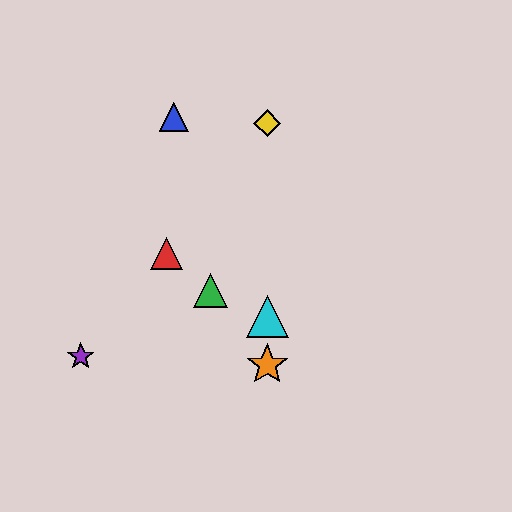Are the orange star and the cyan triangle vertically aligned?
Yes, both are at x≈267.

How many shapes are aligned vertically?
3 shapes (the yellow diamond, the orange star, the cyan triangle) are aligned vertically.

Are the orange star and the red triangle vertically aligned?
No, the orange star is at x≈267 and the red triangle is at x≈167.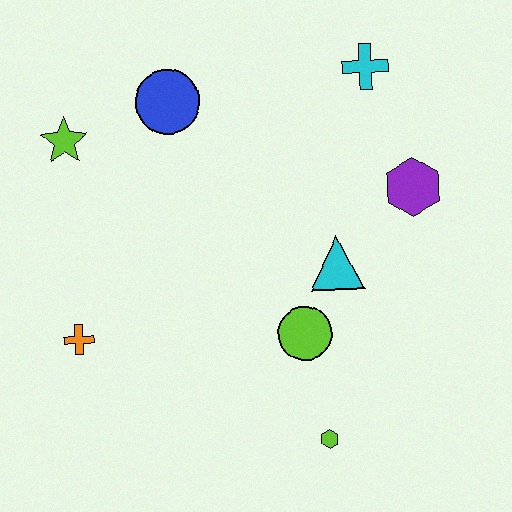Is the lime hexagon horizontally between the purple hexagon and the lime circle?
Yes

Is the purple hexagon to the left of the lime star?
No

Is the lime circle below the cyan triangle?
Yes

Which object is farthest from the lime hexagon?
The lime star is farthest from the lime hexagon.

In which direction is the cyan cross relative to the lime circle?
The cyan cross is above the lime circle.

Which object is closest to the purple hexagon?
The cyan triangle is closest to the purple hexagon.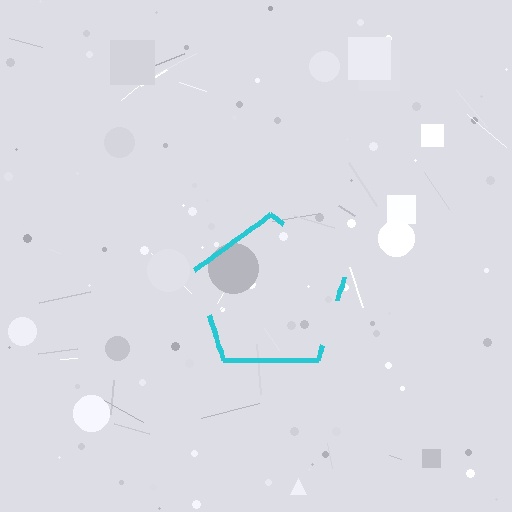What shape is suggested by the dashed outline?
The dashed outline suggests a pentagon.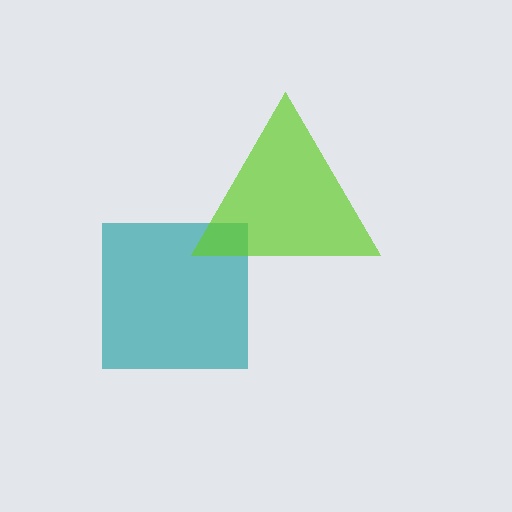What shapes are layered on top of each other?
The layered shapes are: a teal square, a lime triangle.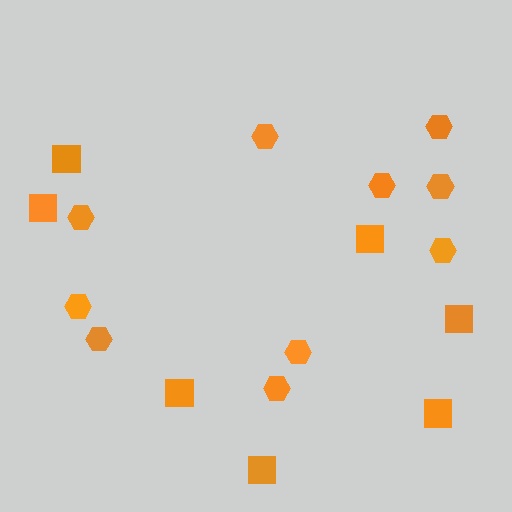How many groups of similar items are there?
There are 2 groups: one group of hexagons (10) and one group of squares (7).